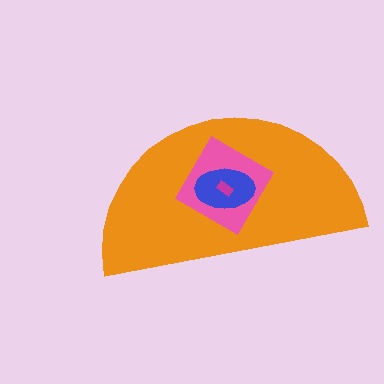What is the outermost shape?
The orange semicircle.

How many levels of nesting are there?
4.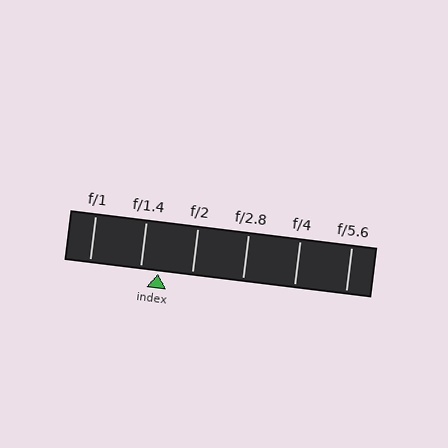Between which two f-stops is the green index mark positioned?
The index mark is between f/1.4 and f/2.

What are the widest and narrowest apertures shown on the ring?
The widest aperture shown is f/1 and the narrowest is f/5.6.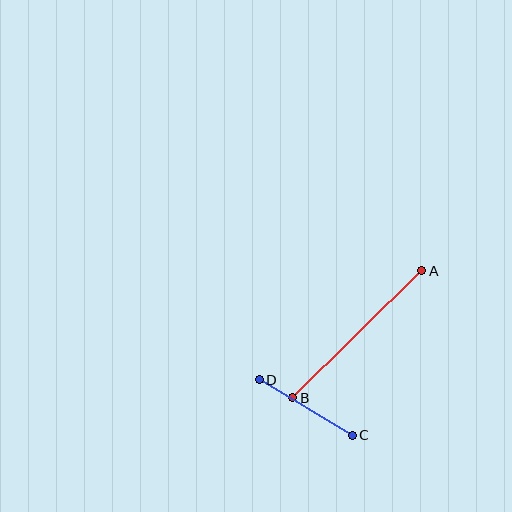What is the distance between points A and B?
The distance is approximately 181 pixels.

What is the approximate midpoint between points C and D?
The midpoint is at approximately (306, 408) pixels.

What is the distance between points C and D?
The distance is approximately 108 pixels.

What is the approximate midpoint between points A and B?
The midpoint is at approximately (357, 334) pixels.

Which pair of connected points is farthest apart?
Points A and B are farthest apart.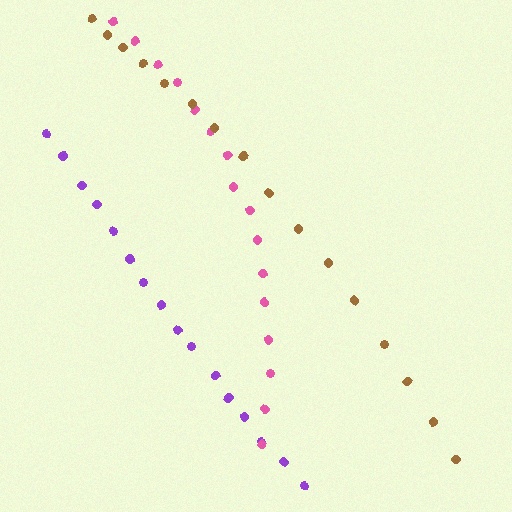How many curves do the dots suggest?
There are 3 distinct paths.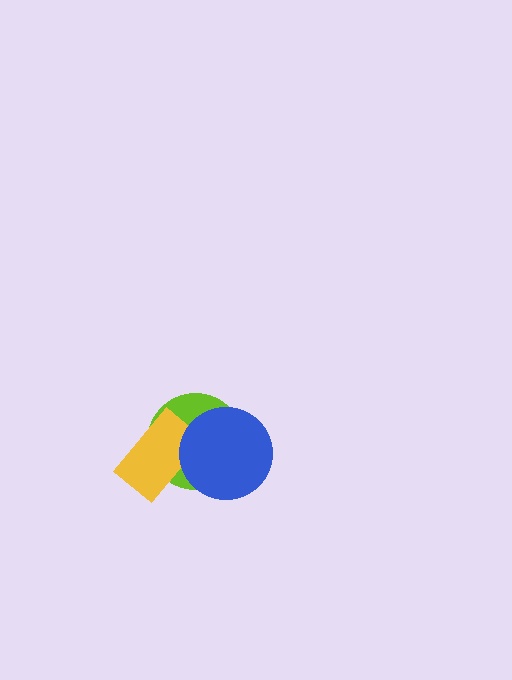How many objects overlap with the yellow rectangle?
2 objects overlap with the yellow rectangle.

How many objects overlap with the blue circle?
2 objects overlap with the blue circle.